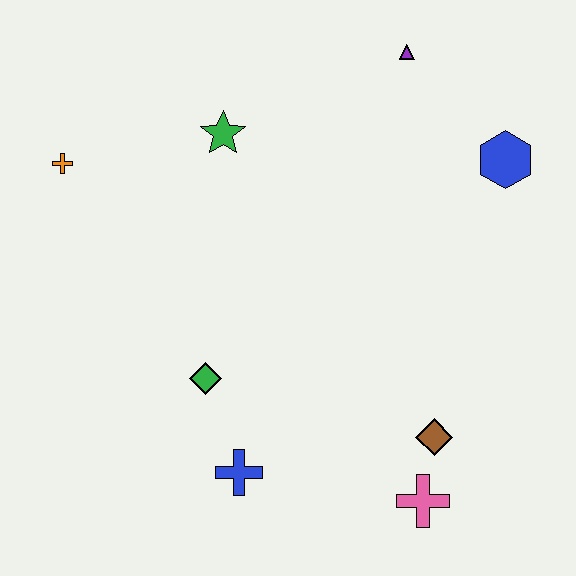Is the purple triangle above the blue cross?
Yes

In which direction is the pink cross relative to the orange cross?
The pink cross is to the right of the orange cross.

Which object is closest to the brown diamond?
The pink cross is closest to the brown diamond.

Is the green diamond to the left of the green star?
Yes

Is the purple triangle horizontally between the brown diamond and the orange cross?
Yes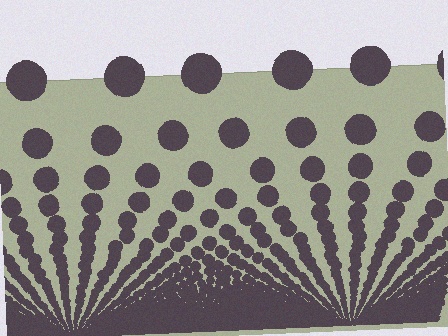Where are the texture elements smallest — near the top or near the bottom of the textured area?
Near the bottom.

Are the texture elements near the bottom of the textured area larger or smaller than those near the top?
Smaller. The gradient is inverted — elements near the bottom are smaller and denser.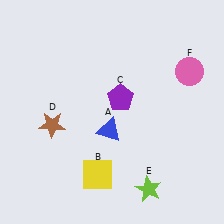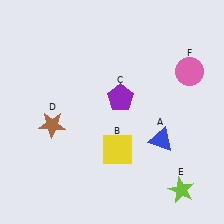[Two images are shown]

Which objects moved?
The objects that moved are: the blue triangle (A), the yellow square (B), the lime star (E).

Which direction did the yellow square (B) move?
The yellow square (B) moved up.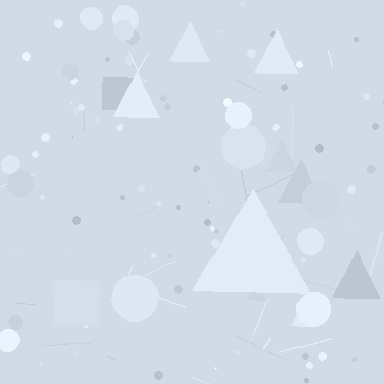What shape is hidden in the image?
A triangle is hidden in the image.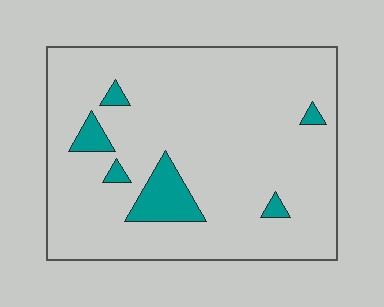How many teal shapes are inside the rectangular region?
6.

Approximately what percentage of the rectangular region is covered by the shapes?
Approximately 10%.